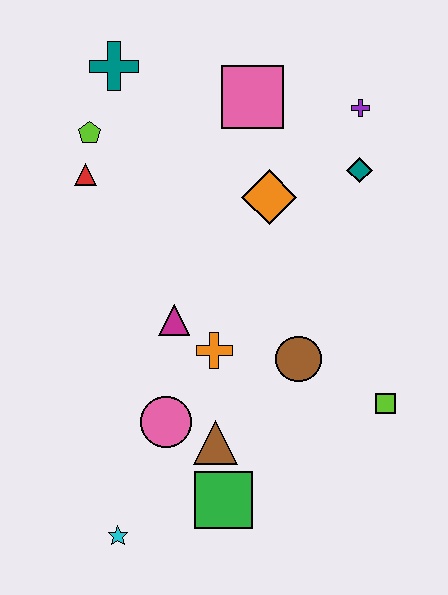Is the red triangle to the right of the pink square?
No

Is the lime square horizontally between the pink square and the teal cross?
No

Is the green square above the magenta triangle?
No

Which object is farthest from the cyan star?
The purple cross is farthest from the cyan star.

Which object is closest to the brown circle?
The orange cross is closest to the brown circle.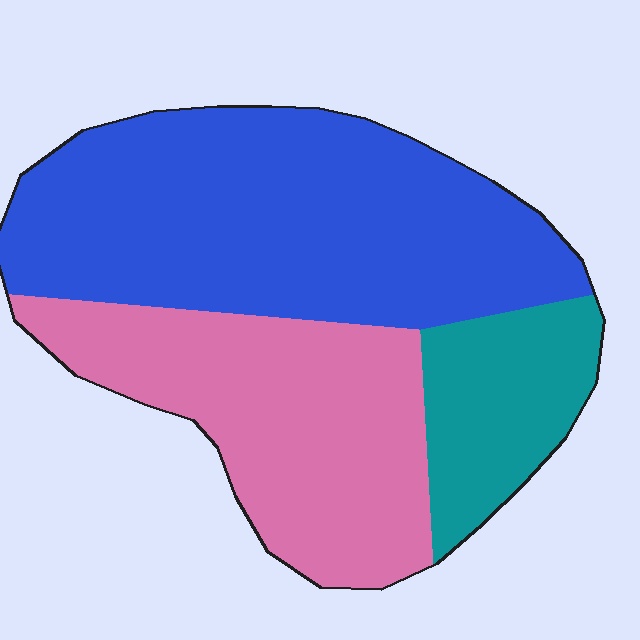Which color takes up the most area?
Blue, at roughly 50%.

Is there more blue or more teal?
Blue.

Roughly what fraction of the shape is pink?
Pink covers roughly 35% of the shape.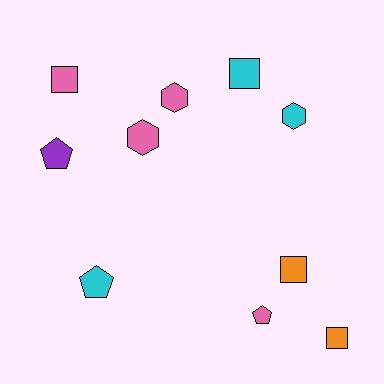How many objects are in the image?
There are 10 objects.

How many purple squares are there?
There are no purple squares.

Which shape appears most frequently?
Square, with 4 objects.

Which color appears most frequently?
Pink, with 4 objects.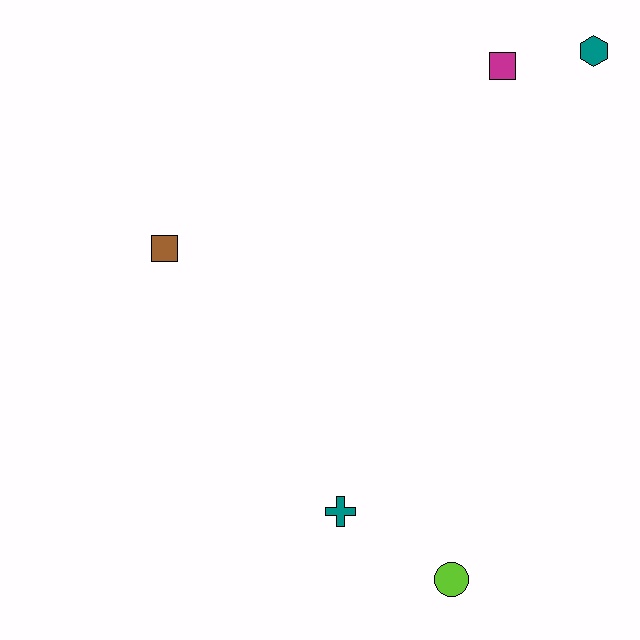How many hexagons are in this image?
There is 1 hexagon.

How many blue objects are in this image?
There are no blue objects.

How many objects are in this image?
There are 5 objects.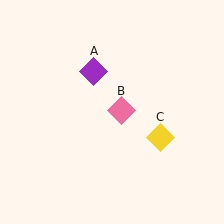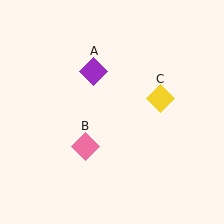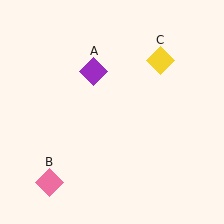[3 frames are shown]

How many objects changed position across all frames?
2 objects changed position: pink diamond (object B), yellow diamond (object C).